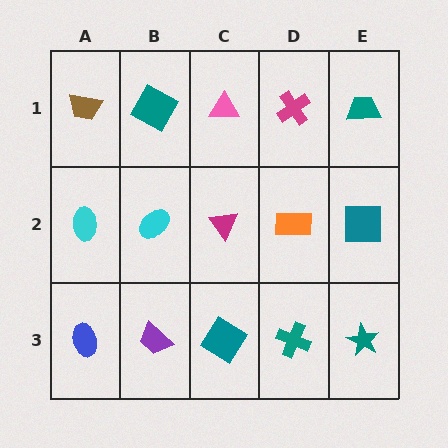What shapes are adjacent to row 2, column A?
A brown trapezoid (row 1, column A), a blue ellipse (row 3, column A), a cyan ellipse (row 2, column B).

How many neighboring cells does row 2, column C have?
4.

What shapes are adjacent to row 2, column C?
A pink triangle (row 1, column C), a teal diamond (row 3, column C), a cyan ellipse (row 2, column B), an orange rectangle (row 2, column D).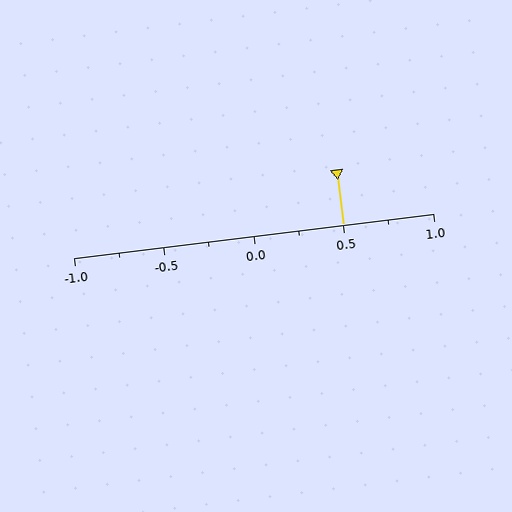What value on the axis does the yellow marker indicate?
The marker indicates approximately 0.5.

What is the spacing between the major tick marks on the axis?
The major ticks are spaced 0.5 apart.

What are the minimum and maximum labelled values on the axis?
The axis runs from -1.0 to 1.0.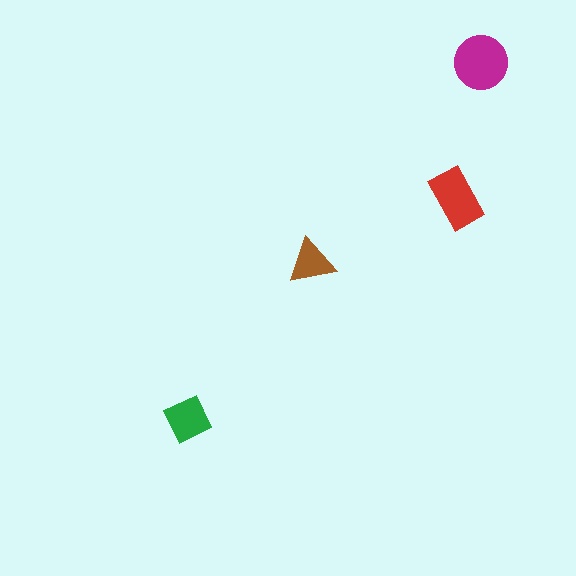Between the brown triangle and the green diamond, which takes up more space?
The green diamond.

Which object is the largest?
The magenta circle.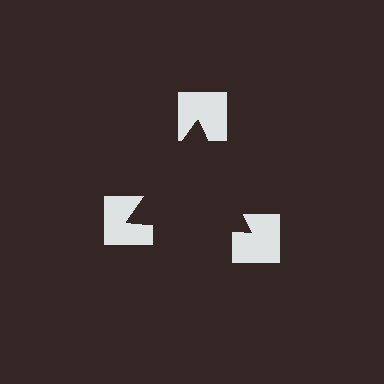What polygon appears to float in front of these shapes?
An illusory triangle — its edges are inferred from the aligned wedge cuts in the notched squares, not physically drawn.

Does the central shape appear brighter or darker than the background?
It typically appears slightly darker than the background, even though no actual brightness change is drawn.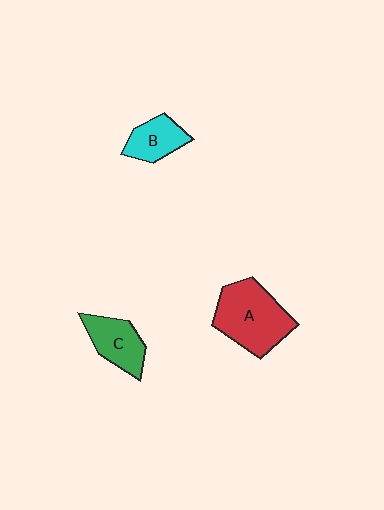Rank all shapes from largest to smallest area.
From largest to smallest: A (red), C (green), B (cyan).